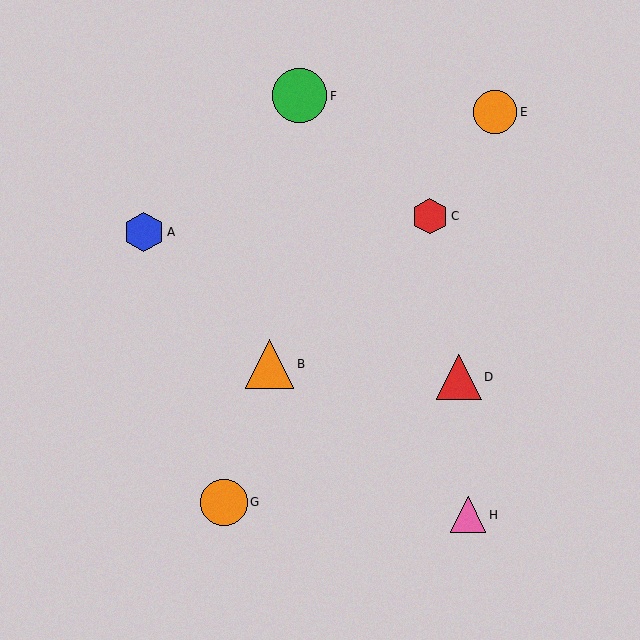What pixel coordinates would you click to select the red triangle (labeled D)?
Click at (459, 377) to select the red triangle D.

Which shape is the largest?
The green circle (labeled F) is the largest.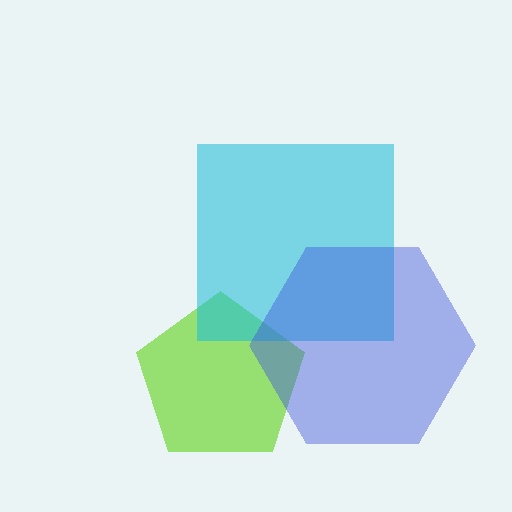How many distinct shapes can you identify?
There are 3 distinct shapes: a lime pentagon, a cyan square, a blue hexagon.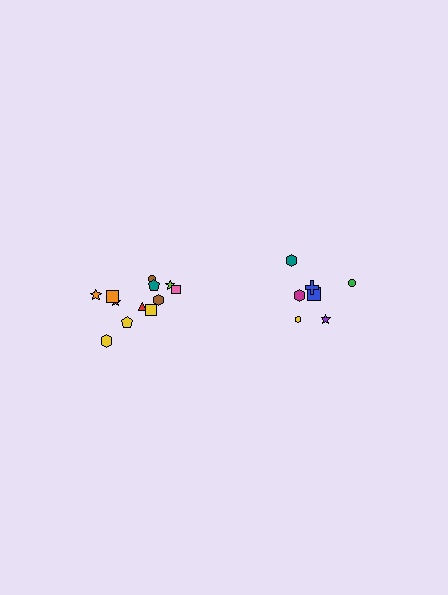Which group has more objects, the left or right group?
The left group.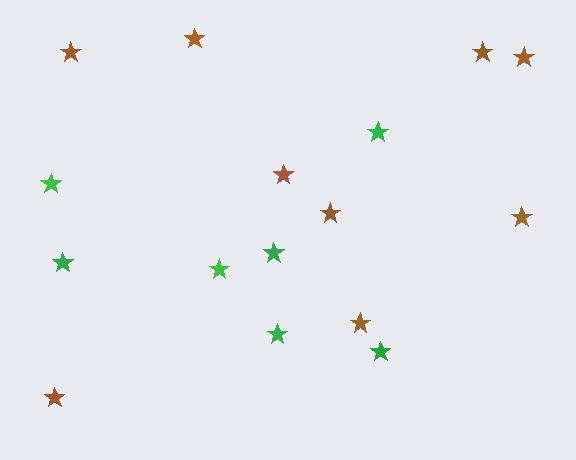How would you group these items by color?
There are 2 groups: one group of brown stars (9) and one group of green stars (7).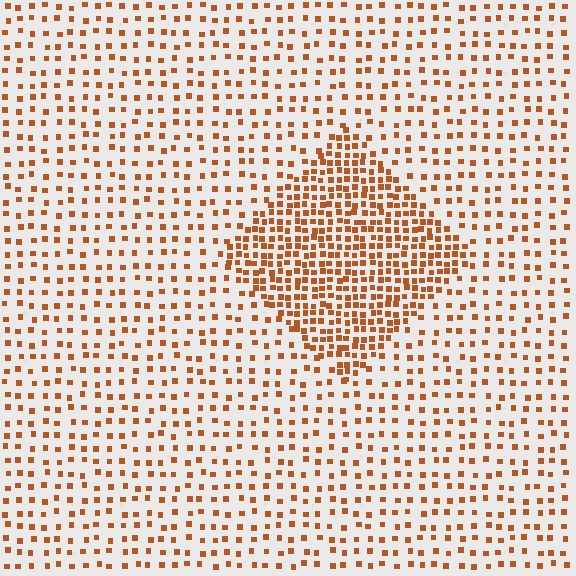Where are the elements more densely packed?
The elements are more densely packed inside the diamond boundary.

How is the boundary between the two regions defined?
The boundary is defined by a change in element density (approximately 2.4x ratio). All elements are the same color, size, and shape.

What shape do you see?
I see a diamond.